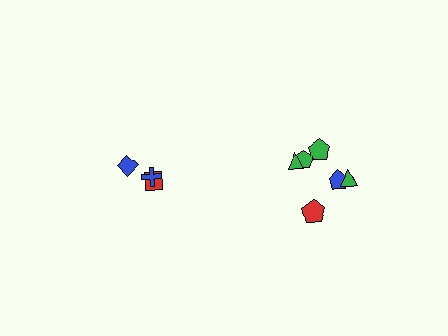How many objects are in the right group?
There are 6 objects.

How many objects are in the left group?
There are 3 objects.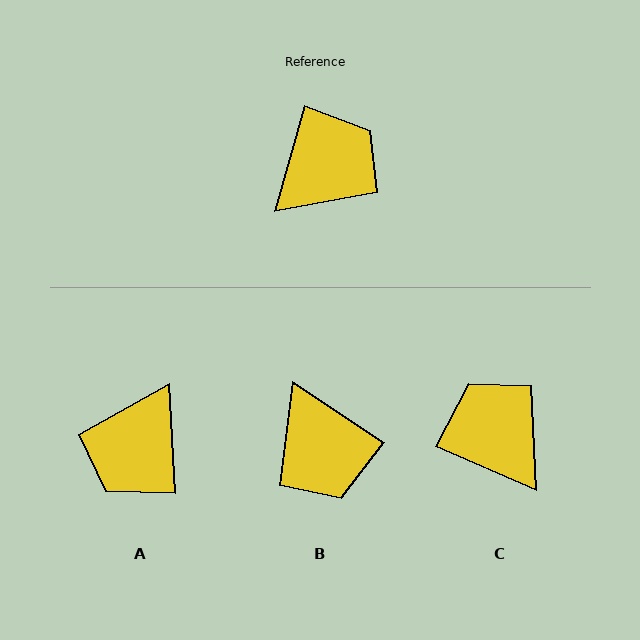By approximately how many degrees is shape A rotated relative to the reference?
Approximately 161 degrees clockwise.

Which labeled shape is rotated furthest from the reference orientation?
A, about 161 degrees away.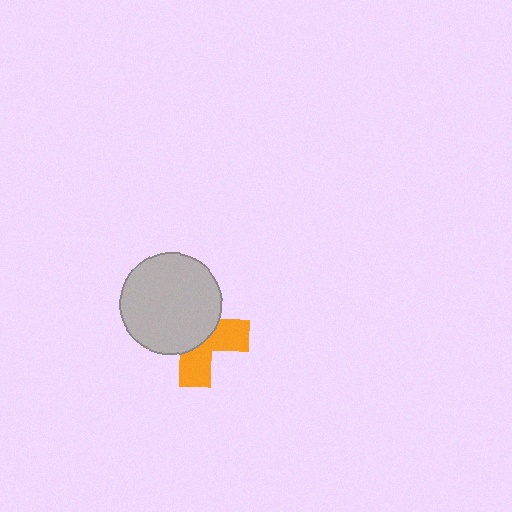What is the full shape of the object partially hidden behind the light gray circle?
The partially hidden object is an orange cross.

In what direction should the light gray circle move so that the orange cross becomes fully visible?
The light gray circle should move toward the upper-left. That is the shortest direction to clear the overlap and leave the orange cross fully visible.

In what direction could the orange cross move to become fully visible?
The orange cross could move toward the lower-right. That would shift it out from behind the light gray circle entirely.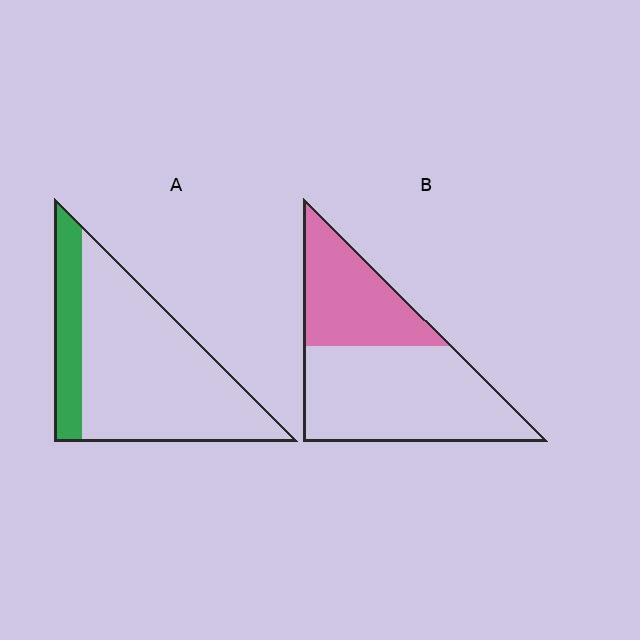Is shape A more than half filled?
No.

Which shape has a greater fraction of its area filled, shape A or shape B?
Shape B.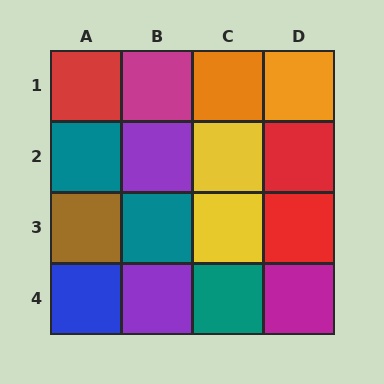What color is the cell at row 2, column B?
Purple.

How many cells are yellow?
2 cells are yellow.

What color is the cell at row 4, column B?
Purple.